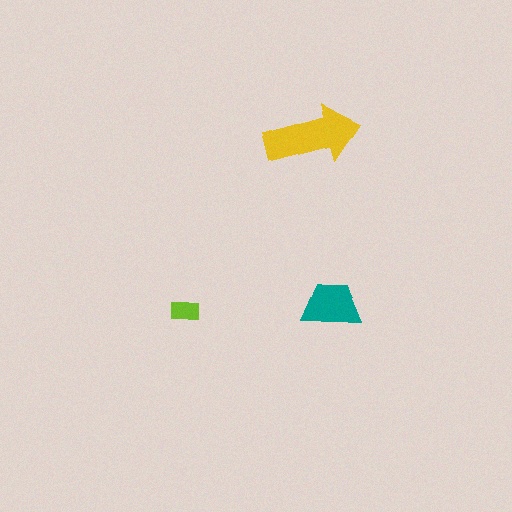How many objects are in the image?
There are 3 objects in the image.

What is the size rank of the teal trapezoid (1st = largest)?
2nd.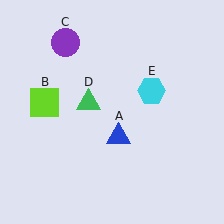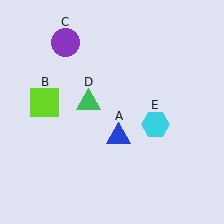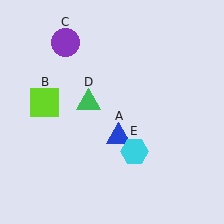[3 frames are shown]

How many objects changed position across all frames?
1 object changed position: cyan hexagon (object E).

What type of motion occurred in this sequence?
The cyan hexagon (object E) rotated clockwise around the center of the scene.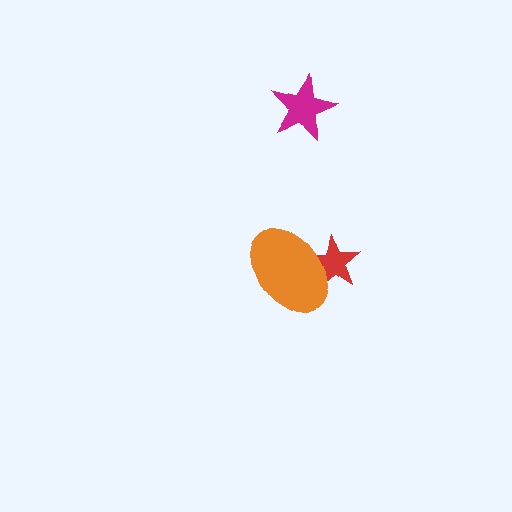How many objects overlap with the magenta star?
0 objects overlap with the magenta star.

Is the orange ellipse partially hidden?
No, no other shape covers it.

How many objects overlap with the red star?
1 object overlaps with the red star.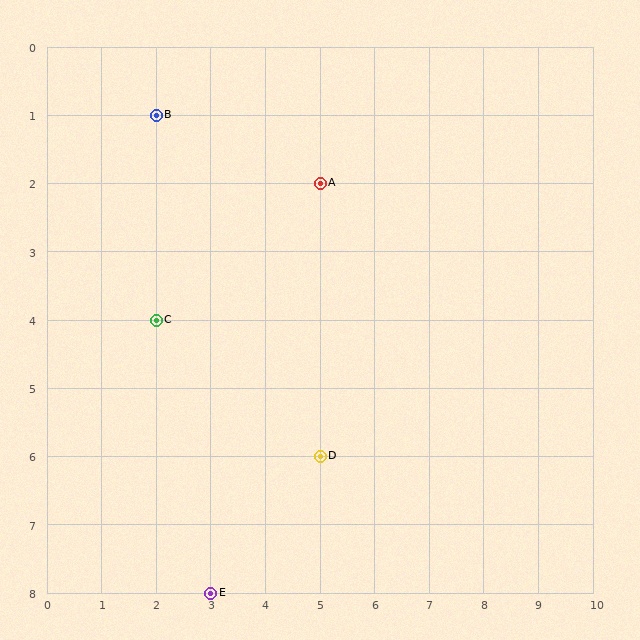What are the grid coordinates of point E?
Point E is at grid coordinates (3, 8).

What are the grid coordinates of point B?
Point B is at grid coordinates (2, 1).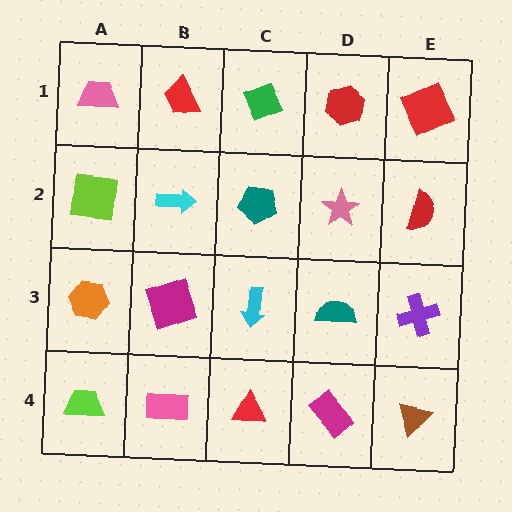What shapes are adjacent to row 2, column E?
A red square (row 1, column E), a purple cross (row 3, column E), a pink star (row 2, column D).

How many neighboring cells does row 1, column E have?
2.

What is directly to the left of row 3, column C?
A magenta square.